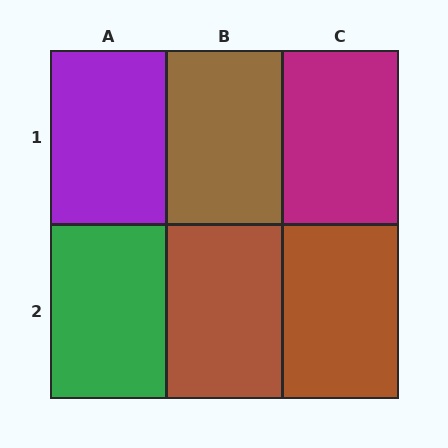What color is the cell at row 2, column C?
Brown.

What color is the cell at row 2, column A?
Green.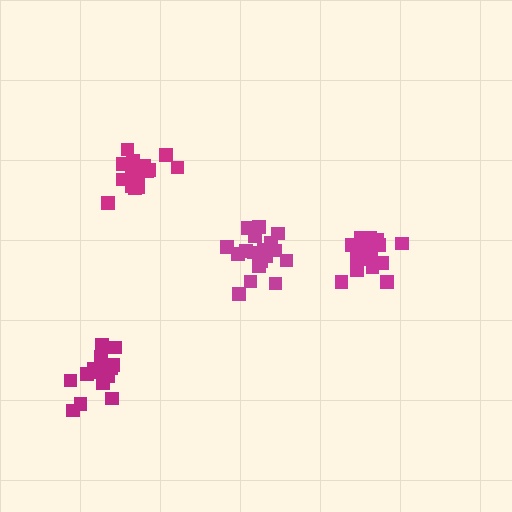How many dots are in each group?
Group 1: 17 dots, Group 2: 18 dots, Group 3: 19 dots, Group 4: 18 dots (72 total).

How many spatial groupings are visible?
There are 4 spatial groupings.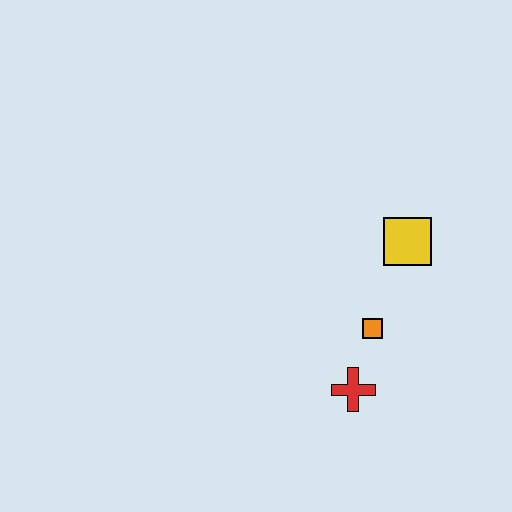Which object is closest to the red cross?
The orange square is closest to the red cross.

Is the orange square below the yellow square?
Yes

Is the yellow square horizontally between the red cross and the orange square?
No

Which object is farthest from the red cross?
The yellow square is farthest from the red cross.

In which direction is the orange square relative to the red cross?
The orange square is above the red cross.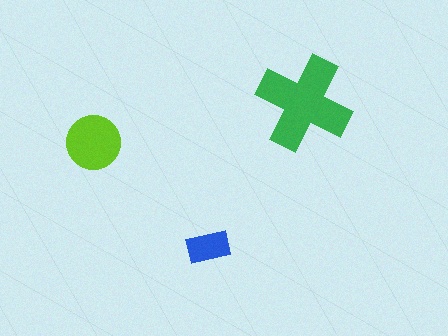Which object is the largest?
The green cross.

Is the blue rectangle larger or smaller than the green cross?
Smaller.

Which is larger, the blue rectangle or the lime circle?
The lime circle.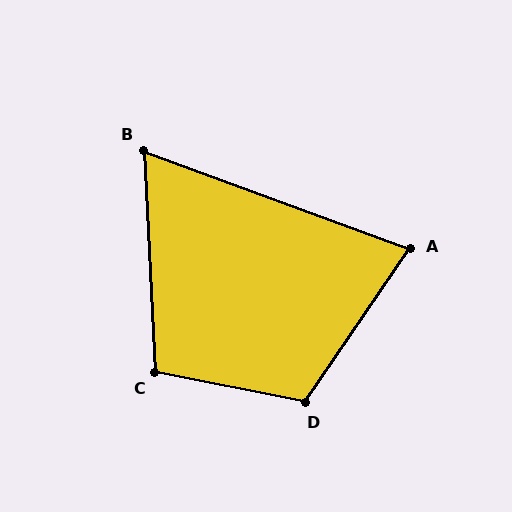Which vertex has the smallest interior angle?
B, at approximately 67 degrees.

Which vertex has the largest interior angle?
D, at approximately 113 degrees.